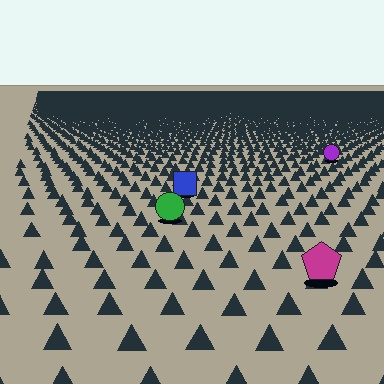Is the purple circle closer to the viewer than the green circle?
No. The green circle is closer — you can tell from the texture gradient: the ground texture is coarser near it.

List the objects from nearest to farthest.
From nearest to farthest: the magenta pentagon, the green circle, the blue square, the purple circle.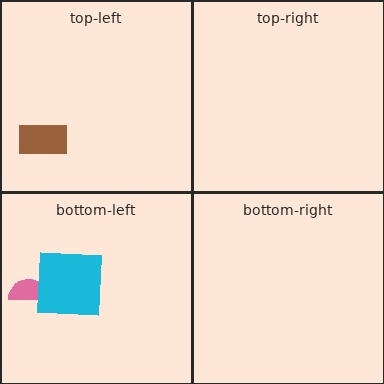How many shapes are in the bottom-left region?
2.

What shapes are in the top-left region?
The brown rectangle.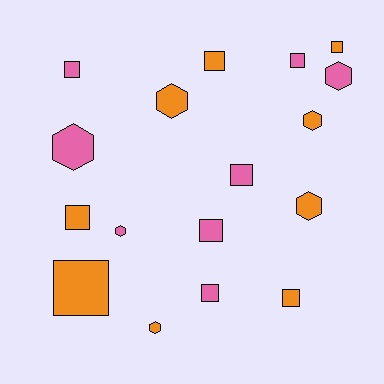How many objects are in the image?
There are 17 objects.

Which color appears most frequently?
Orange, with 9 objects.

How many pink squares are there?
There are 5 pink squares.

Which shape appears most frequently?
Square, with 10 objects.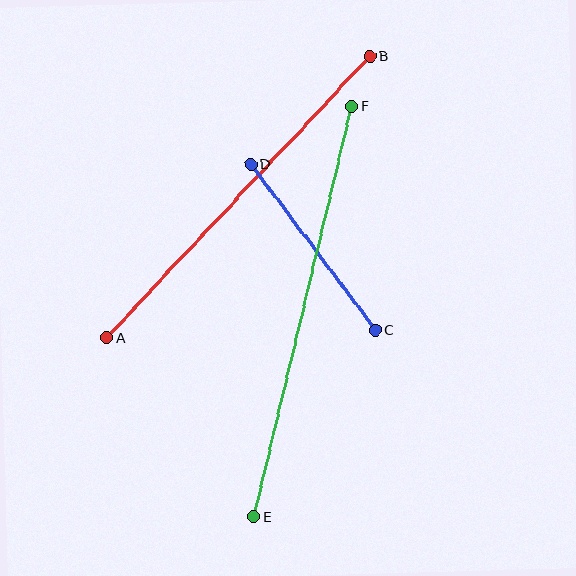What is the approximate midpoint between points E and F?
The midpoint is at approximately (303, 312) pixels.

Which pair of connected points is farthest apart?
Points E and F are farthest apart.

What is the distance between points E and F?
The distance is approximately 422 pixels.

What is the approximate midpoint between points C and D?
The midpoint is at approximately (313, 247) pixels.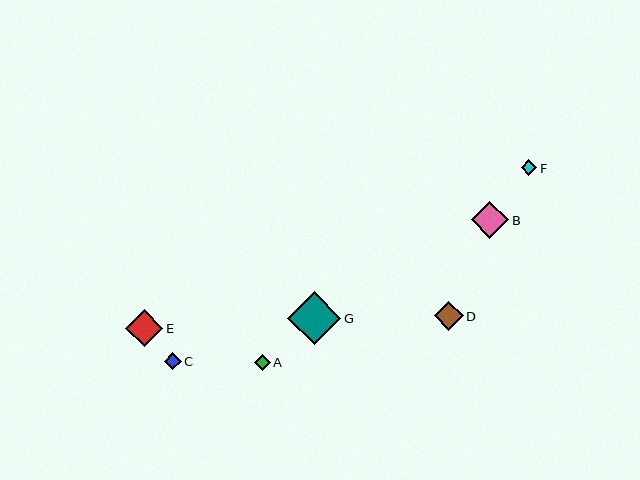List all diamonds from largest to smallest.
From largest to smallest: G, E, B, D, C, A, F.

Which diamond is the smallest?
Diamond F is the smallest with a size of approximately 16 pixels.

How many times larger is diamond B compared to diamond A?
Diamond B is approximately 2.4 times the size of diamond A.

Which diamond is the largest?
Diamond G is the largest with a size of approximately 53 pixels.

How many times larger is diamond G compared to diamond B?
Diamond G is approximately 1.4 times the size of diamond B.